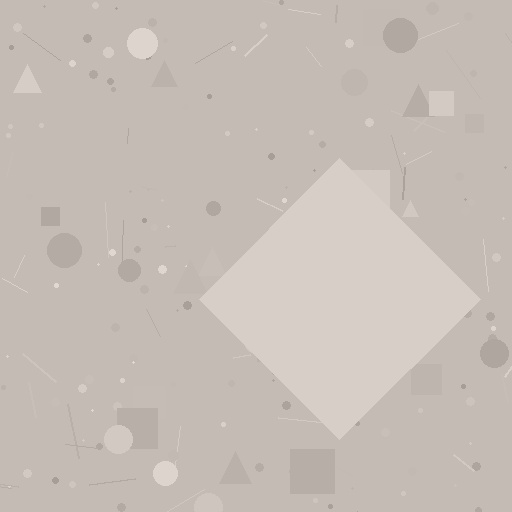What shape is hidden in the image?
A diamond is hidden in the image.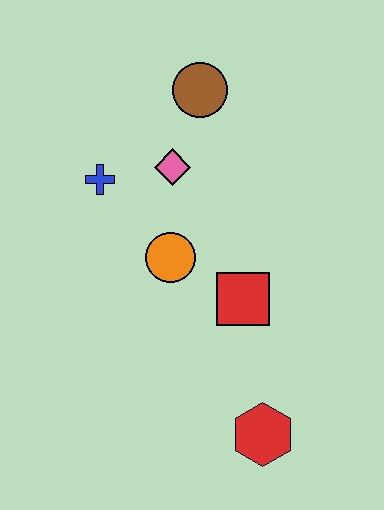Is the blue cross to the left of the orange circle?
Yes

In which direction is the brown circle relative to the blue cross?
The brown circle is to the right of the blue cross.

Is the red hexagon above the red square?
No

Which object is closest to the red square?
The orange circle is closest to the red square.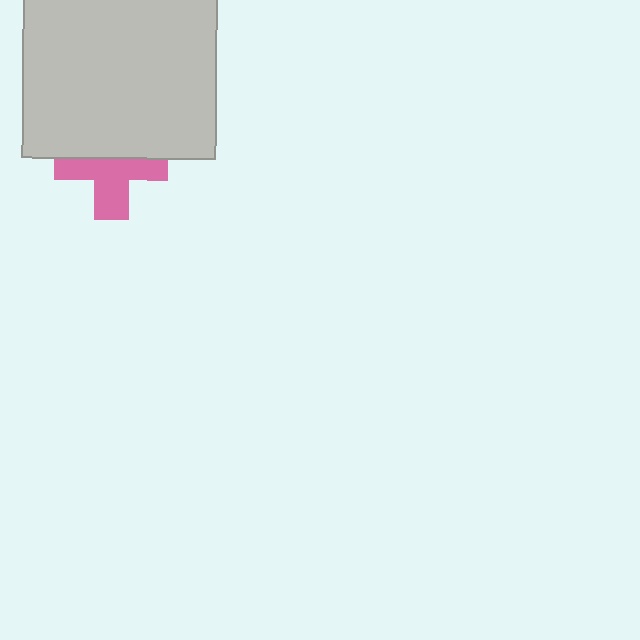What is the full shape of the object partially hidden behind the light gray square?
The partially hidden object is a pink cross.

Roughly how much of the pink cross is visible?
About half of it is visible (roughly 55%).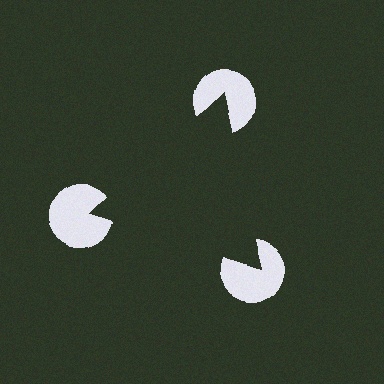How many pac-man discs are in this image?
There are 3 — one at each vertex of the illusory triangle.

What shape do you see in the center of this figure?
An illusory triangle — its edges are inferred from the aligned wedge cuts in the pac-man discs, not physically drawn.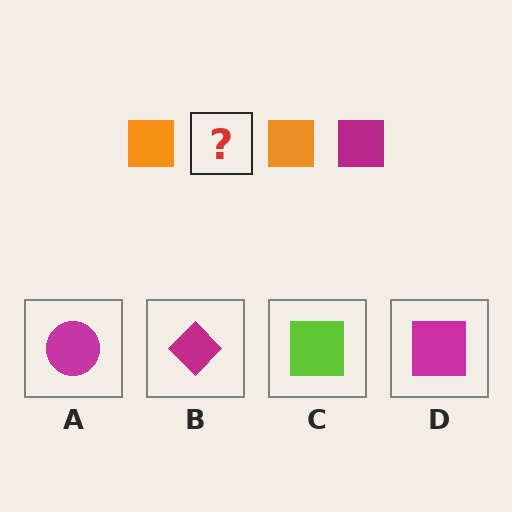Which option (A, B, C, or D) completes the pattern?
D.